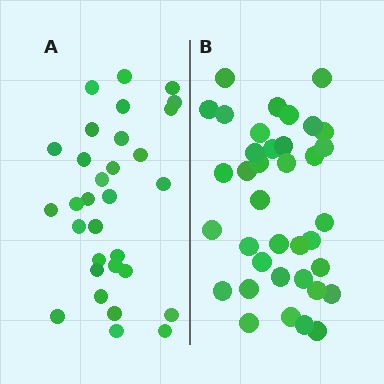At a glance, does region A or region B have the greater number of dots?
Region B (the right region) has more dots.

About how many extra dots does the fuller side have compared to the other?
Region B has about 6 more dots than region A.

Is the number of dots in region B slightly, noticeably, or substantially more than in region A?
Region B has only slightly more — the two regions are fairly close. The ratio is roughly 1.2 to 1.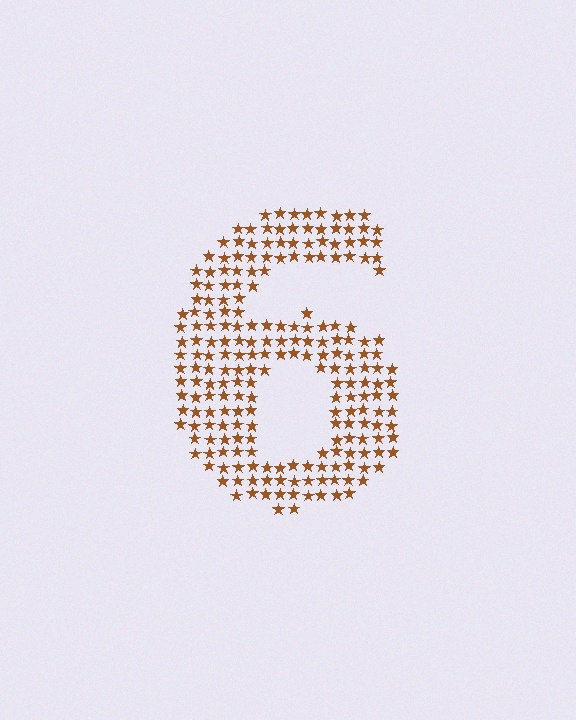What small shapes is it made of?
It is made of small stars.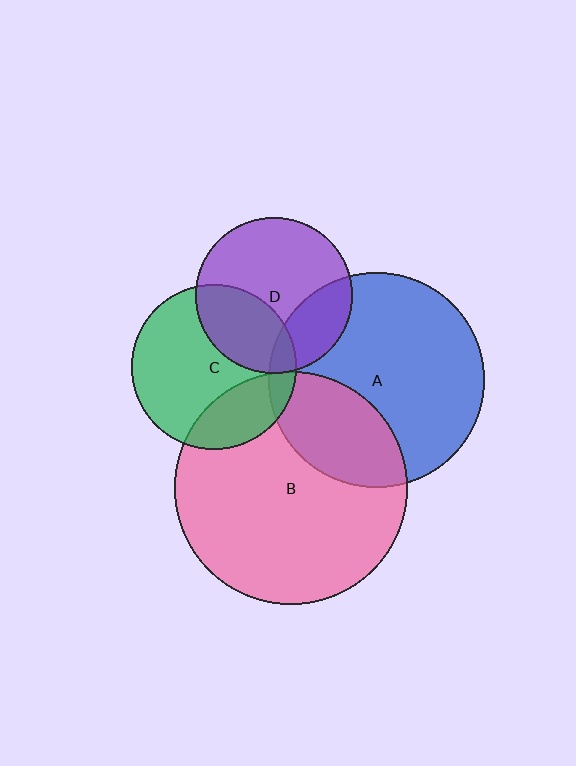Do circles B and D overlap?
Yes.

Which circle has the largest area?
Circle B (pink).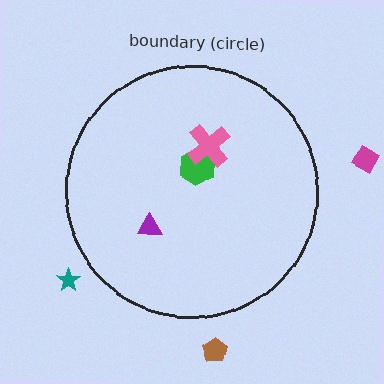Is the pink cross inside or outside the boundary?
Inside.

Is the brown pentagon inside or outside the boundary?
Outside.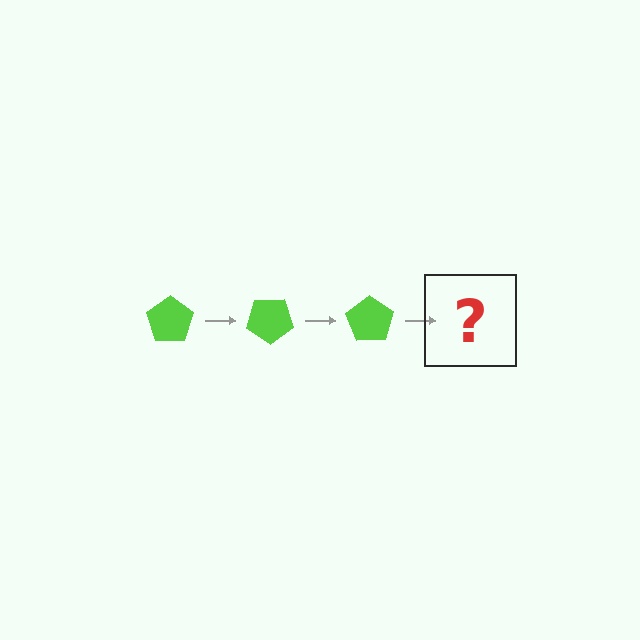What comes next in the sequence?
The next element should be a lime pentagon rotated 105 degrees.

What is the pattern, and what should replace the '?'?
The pattern is that the pentagon rotates 35 degrees each step. The '?' should be a lime pentagon rotated 105 degrees.